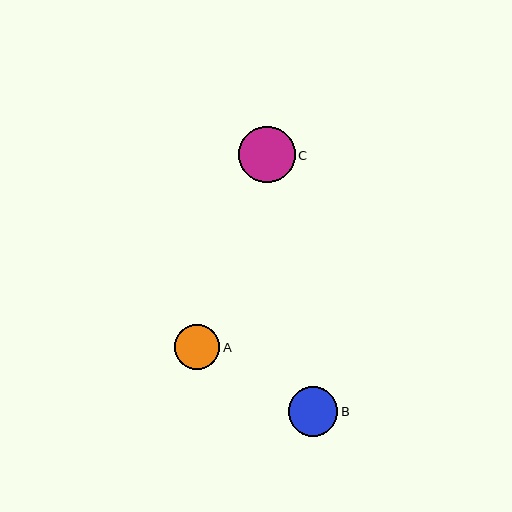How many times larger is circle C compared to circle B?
Circle C is approximately 1.1 times the size of circle B.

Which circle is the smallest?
Circle A is the smallest with a size of approximately 45 pixels.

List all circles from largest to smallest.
From largest to smallest: C, B, A.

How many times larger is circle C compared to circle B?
Circle C is approximately 1.1 times the size of circle B.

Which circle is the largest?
Circle C is the largest with a size of approximately 56 pixels.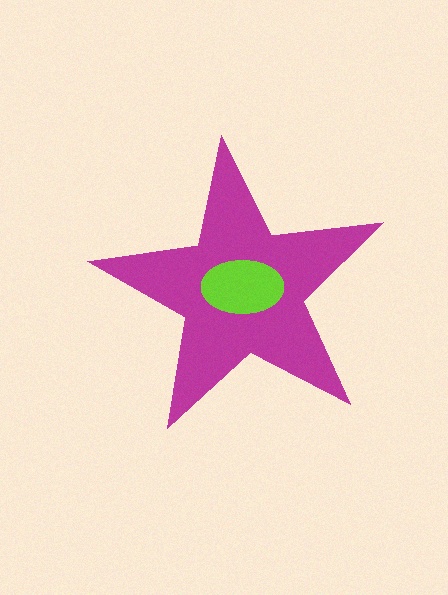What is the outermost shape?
The magenta star.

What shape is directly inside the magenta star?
The lime ellipse.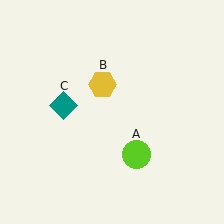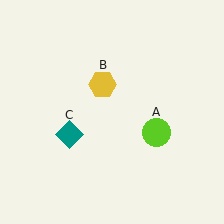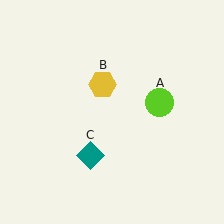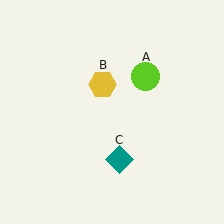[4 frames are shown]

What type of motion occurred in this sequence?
The lime circle (object A), teal diamond (object C) rotated counterclockwise around the center of the scene.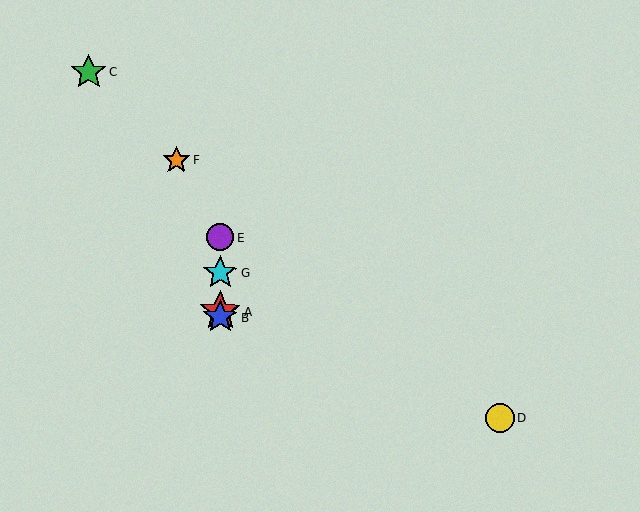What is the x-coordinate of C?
Object C is at x≈89.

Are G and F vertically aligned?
No, G is at x≈220 and F is at x≈176.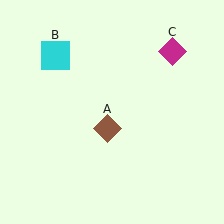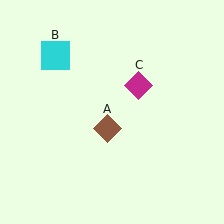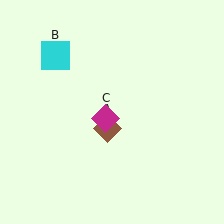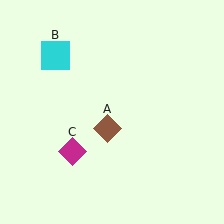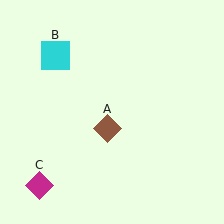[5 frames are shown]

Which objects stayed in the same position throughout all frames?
Brown diamond (object A) and cyan square (object B) remained stationary.